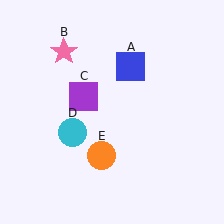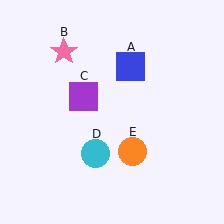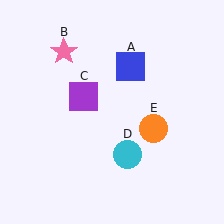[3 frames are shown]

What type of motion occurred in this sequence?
The cyan circle (object D), orange circle (object E) rotated counterclockwise around the center of the scene.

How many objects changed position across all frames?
2 objects changed position: cyan circle (object D), orange circle (object E).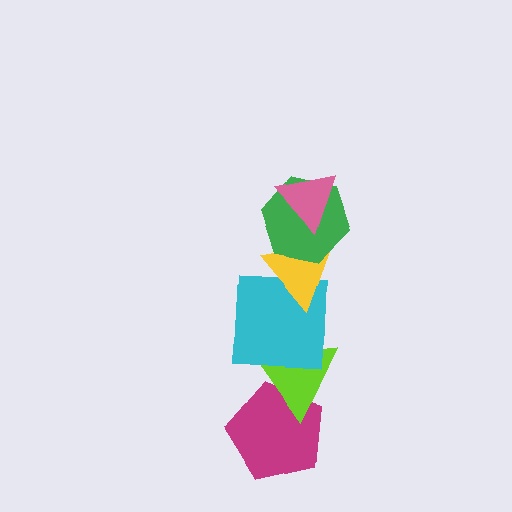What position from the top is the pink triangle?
The pink triangle is 1st from the top.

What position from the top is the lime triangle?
The lime triangle is 5th from the top.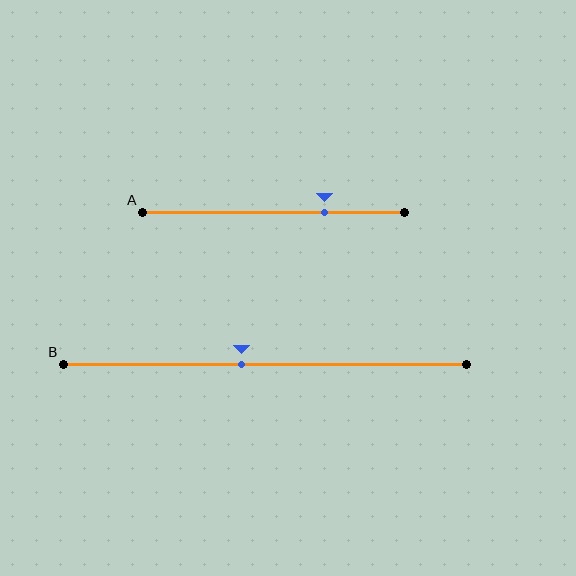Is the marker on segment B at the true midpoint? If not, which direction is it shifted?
No, the marker on segment B is shifted to the left by about 6% of the segment length.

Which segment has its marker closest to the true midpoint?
Segment B has its marker closest to the true midpoint.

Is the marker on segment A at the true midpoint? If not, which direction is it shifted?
No, the marker on segment A is shifted to the right by about 19% of the segment length.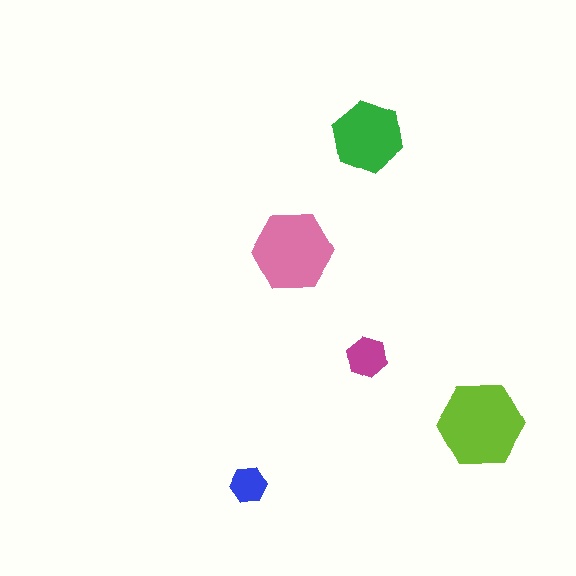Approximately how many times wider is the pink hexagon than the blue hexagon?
About 2 times wider.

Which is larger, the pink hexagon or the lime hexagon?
The lime one.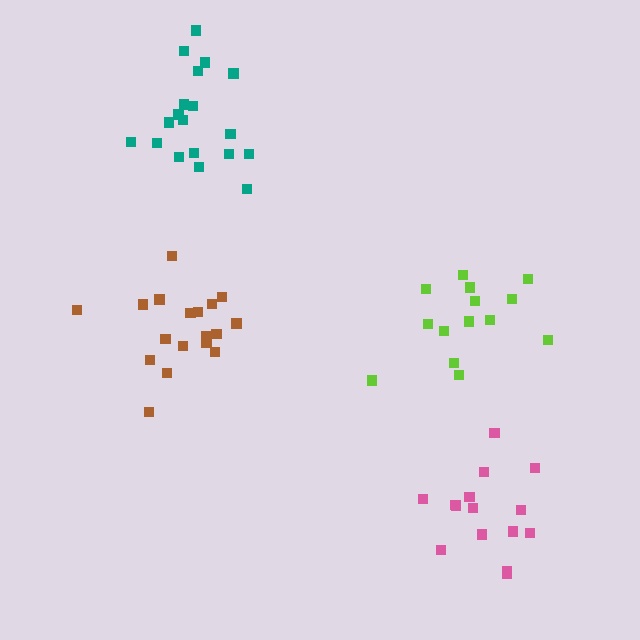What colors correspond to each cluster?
The clusters are colored: teal, brown, lime, pink.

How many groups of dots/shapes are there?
There are 4 groups.